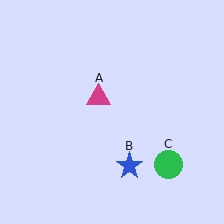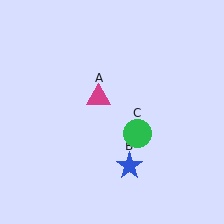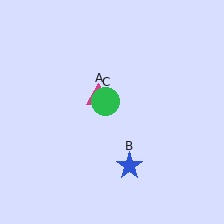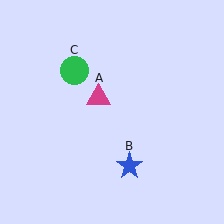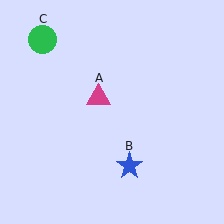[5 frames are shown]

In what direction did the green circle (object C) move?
The green circle (object C) moved up and to the left.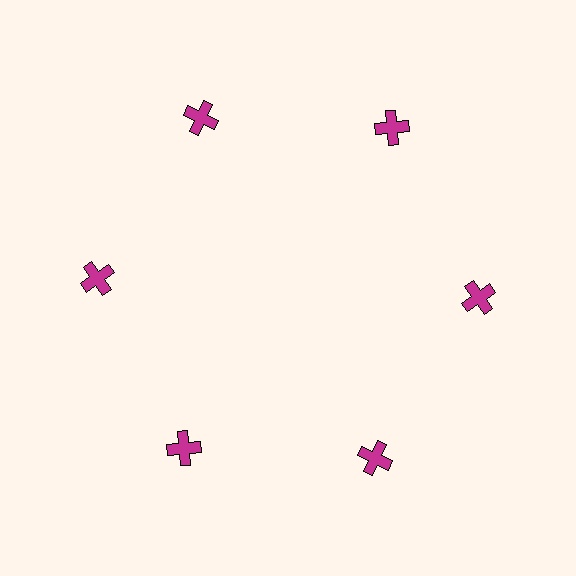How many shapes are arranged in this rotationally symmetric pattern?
There are 6 shapes, arranged in 6 groups of 1.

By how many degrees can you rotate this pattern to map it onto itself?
The pattern maps onto itself every 60 degrees of rotation.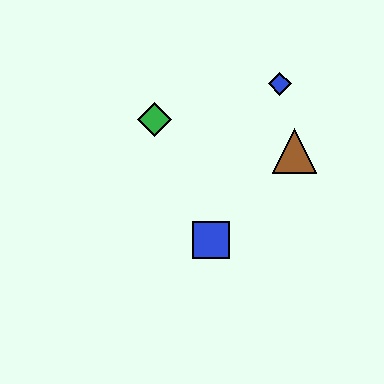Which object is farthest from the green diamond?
The brown triangle is farthest from the green diamond.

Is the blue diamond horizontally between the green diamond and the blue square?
No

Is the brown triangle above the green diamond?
No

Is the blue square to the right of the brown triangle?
No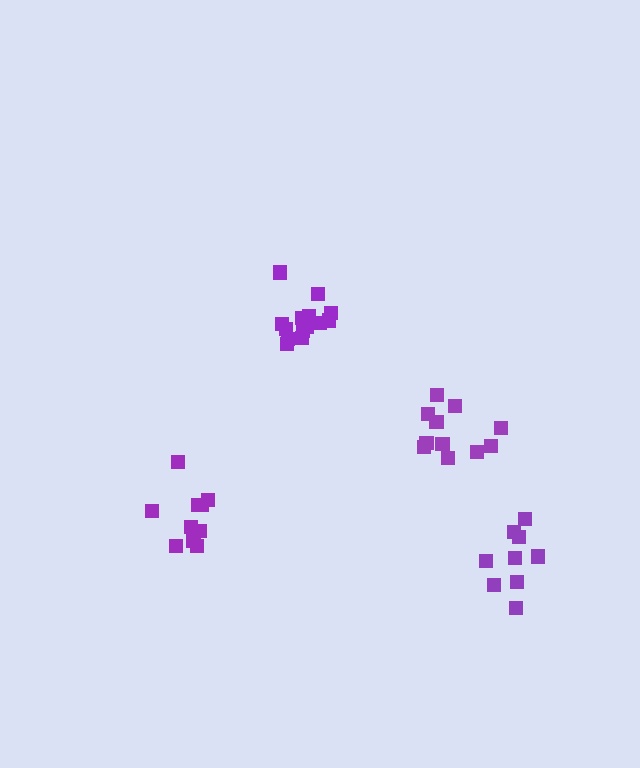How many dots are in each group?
Group 1: 10 dots, Group 2: 9 dots, Group 3: 11 dots, Group 4: 14 dots (44 total).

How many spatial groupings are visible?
There are 4 spatial groupings.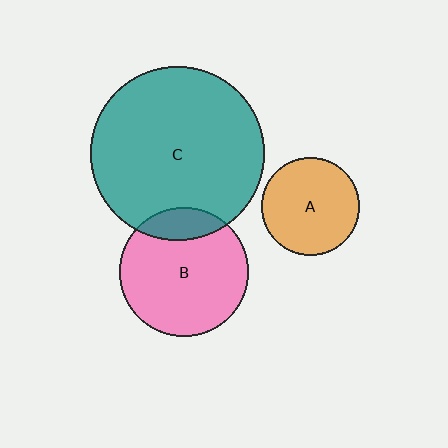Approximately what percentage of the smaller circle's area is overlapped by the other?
Approximately 15%.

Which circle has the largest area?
Circle C (teal).